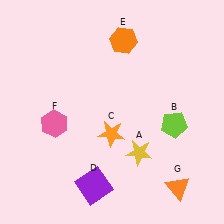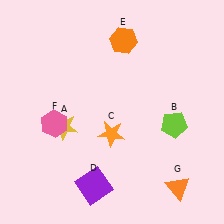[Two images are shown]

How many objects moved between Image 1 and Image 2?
1 object moved between the two images.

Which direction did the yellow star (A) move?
The yellow star (A) moved left.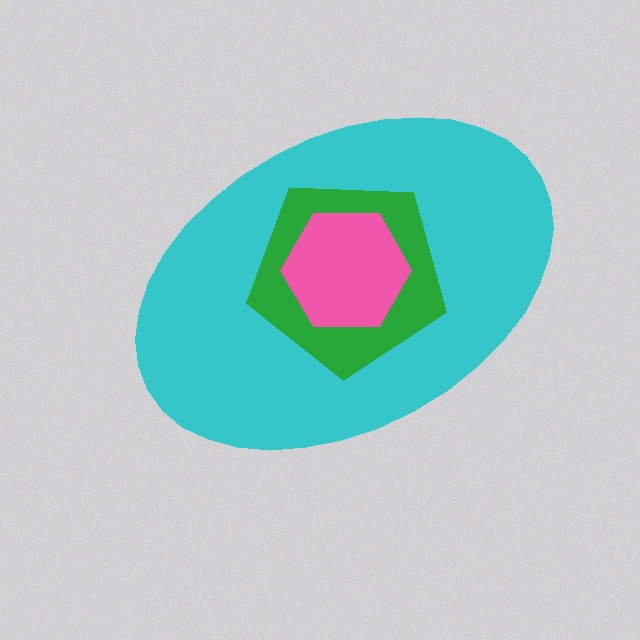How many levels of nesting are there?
3.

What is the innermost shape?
The pink hexagon.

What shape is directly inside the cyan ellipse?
The green pentagon.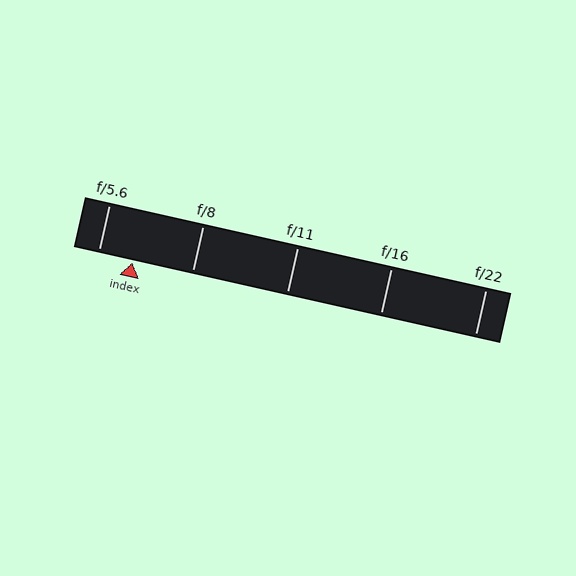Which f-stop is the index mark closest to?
The index mark is closest to f/5.6.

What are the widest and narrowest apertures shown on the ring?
The widest aperture shown is f/5.6 and the narrowest is f/22.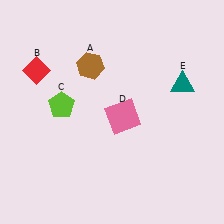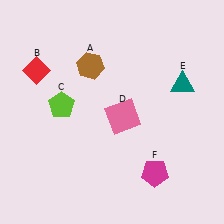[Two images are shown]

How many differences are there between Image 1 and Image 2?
There is 1 difference between the two images.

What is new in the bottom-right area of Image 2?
A magenta pentagon (F) was added in the bottom-right area of Image 2.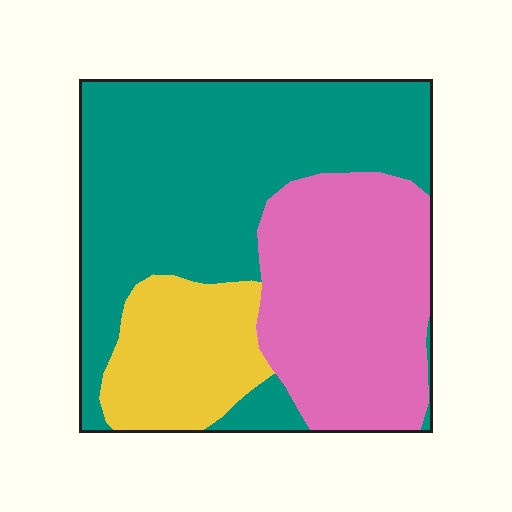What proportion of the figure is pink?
Pink covers around 35% of the figure.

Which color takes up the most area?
Teal, at roughly 50%.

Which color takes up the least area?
Yellow, at roughly 15%.